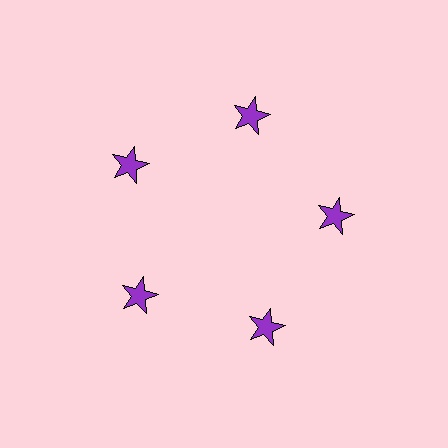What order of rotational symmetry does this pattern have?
This pattern has 5-fold rotational symmetry.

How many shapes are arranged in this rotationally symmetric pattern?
There are 5 shapes, arranged in 5 groups of 1.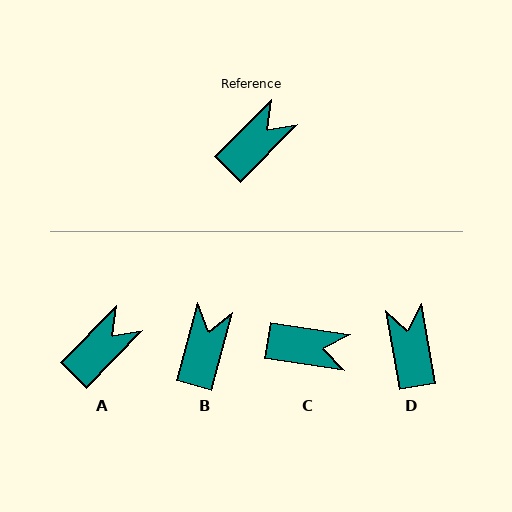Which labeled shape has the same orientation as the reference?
A.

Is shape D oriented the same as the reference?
No, it is off by about 55 degrees.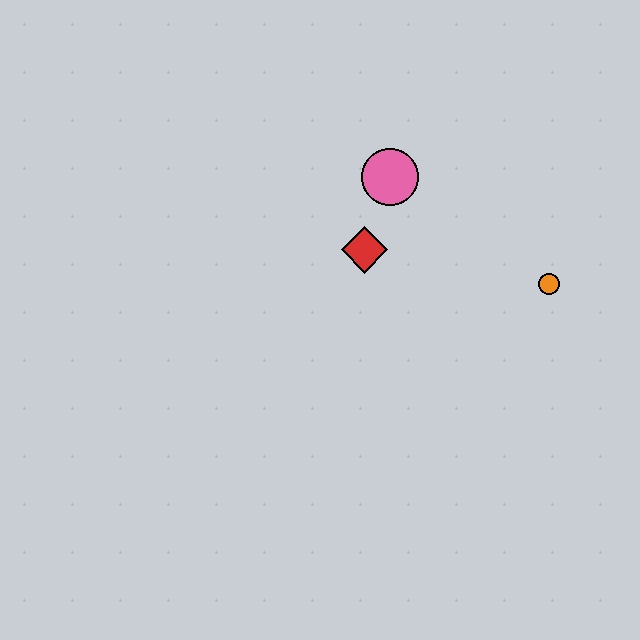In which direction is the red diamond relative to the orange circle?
The red diamond is to the left of the orange circle.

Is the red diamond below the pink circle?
Yes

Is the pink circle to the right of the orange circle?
No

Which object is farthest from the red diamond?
The orange circle is farthest from the red diamond.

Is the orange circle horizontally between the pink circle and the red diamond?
No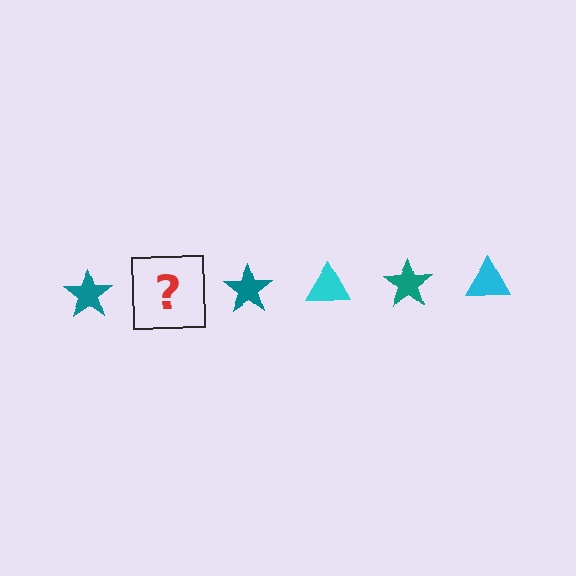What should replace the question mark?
The question mark should be replaced with a cyan triangle.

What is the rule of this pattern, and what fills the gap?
The rule is that the pattern alternates between teal star and cyan triangle. The gap should be filled with a cyan triangle.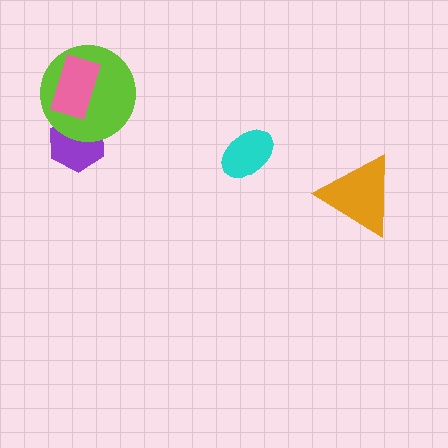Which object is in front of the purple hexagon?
The lime circle is in front of the purple hexagon.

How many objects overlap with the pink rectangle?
1 object overlaps with the pink rectangle.